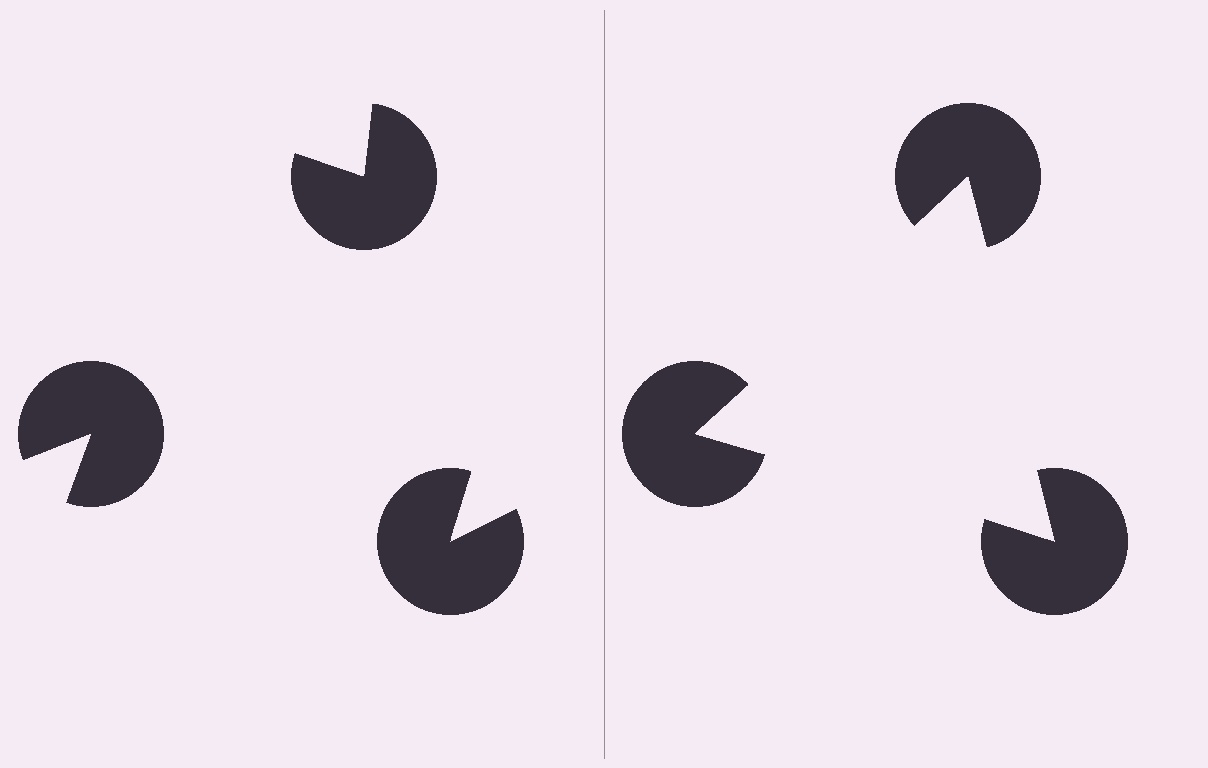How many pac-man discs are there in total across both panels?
6 — 3 on each side.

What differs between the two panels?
The pac-man discs are positioned identically on both sides; only the wedge orientations differ. On the right they align to a triangle; on the left they are misaligned.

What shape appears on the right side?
An illusory triangle.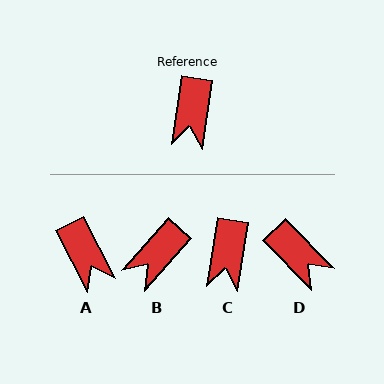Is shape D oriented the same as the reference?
No, it is off by about 53 degrees.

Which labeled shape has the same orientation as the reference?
C.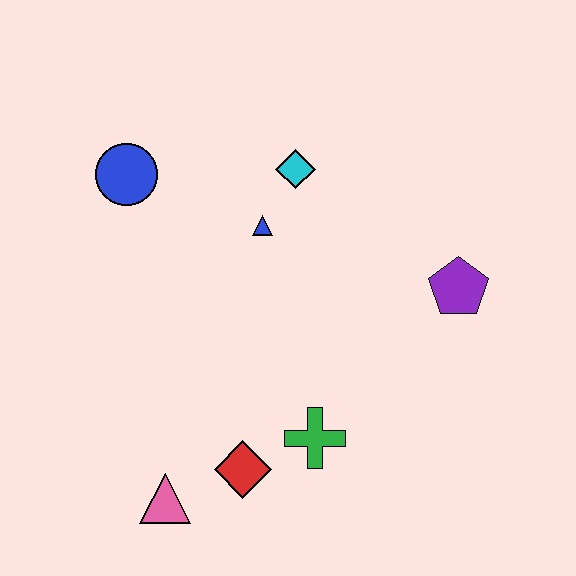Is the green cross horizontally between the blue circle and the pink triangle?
No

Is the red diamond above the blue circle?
No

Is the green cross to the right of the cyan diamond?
Yes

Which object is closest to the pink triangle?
The red diamond is closest to the pink triangle.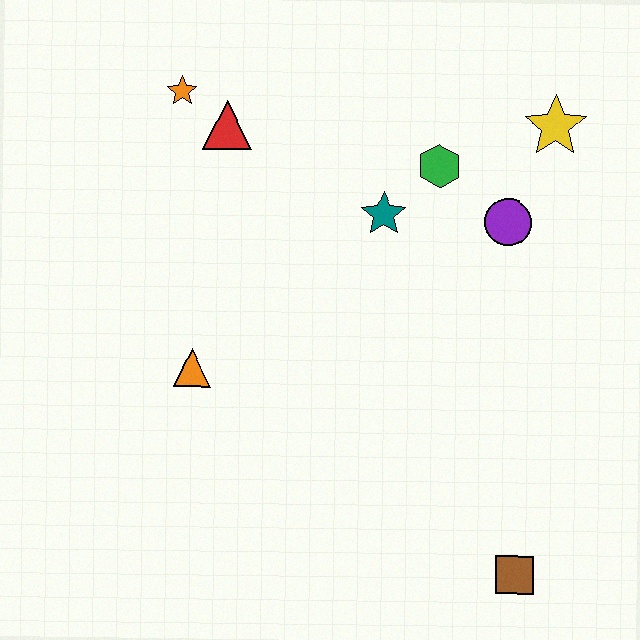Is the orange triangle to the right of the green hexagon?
No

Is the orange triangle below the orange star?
Yes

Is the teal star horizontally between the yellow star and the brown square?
No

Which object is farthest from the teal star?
The brown square is farthest from the teal star.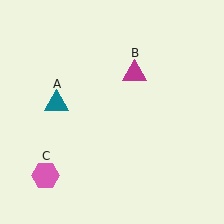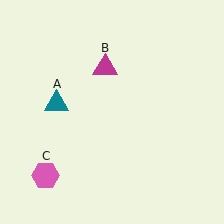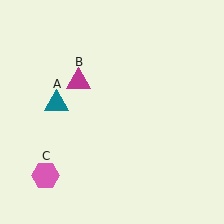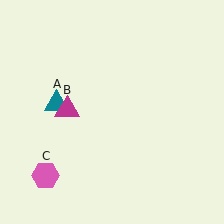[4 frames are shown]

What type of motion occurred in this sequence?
The magenta triangle (object B) rotated counterclockwise around the center of the scene.